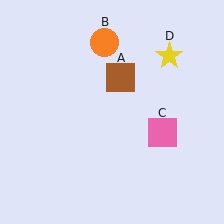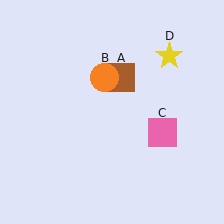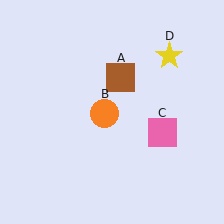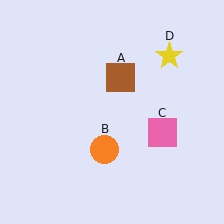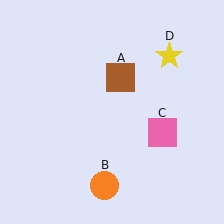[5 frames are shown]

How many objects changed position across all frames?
1 object changed position: orange circle (object B).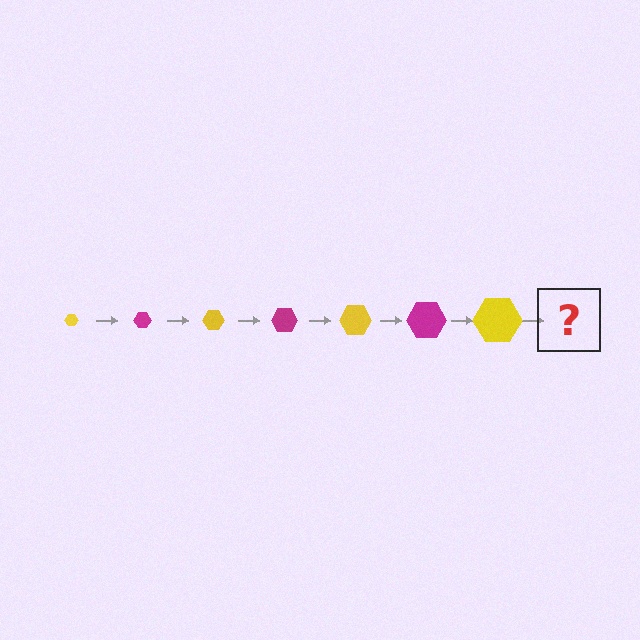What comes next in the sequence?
The next element should be a magenta hexagon, larger than the previous one.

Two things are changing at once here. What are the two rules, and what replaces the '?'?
The two rules are that the hexagon grows larger each step and the color cycles through yellow and magenta. The '?' should be a magenta hexagon, larger than the previous one.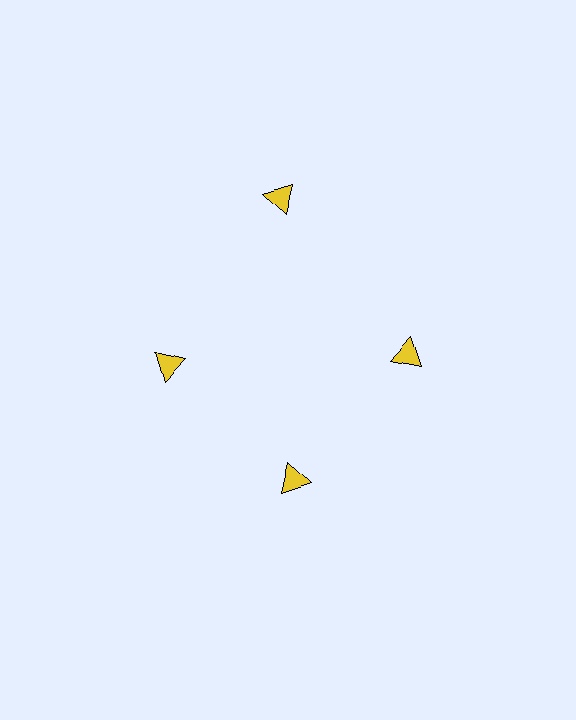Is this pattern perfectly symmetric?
No. The 4 yellow triangles are arranged in a ring, but one element near the 12 o'clock position is pushed outward from the center, breaking the 4-fold rotational symmetry.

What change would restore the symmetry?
The symmetry would be restored by moving it inward, back onto the ring so that all 4 triangles sit at equal angles and equal distance from the center.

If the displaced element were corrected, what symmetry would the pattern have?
It would have 4-fold rotational symmetry — the pattern would map onto itself every 90 degrees.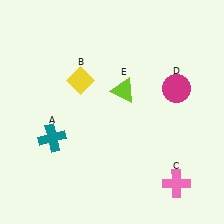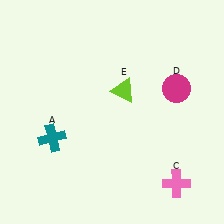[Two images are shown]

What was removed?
The yellow diamond (B) was removed in Image 2.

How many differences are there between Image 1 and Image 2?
There is 1 difference between the two images.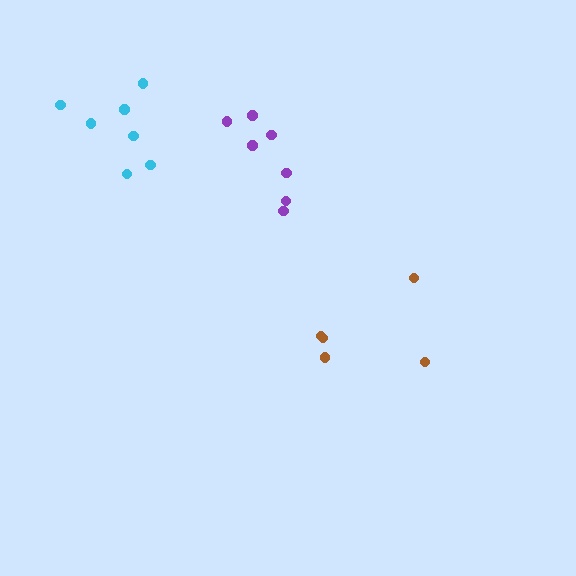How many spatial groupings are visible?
There are 3 spatial groupings.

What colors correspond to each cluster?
The clusters are colored: purple, brown, cyan.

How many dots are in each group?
Group 1: 7 dots, Group 2: 5 dots, Group 3: 7 dots (19 total).